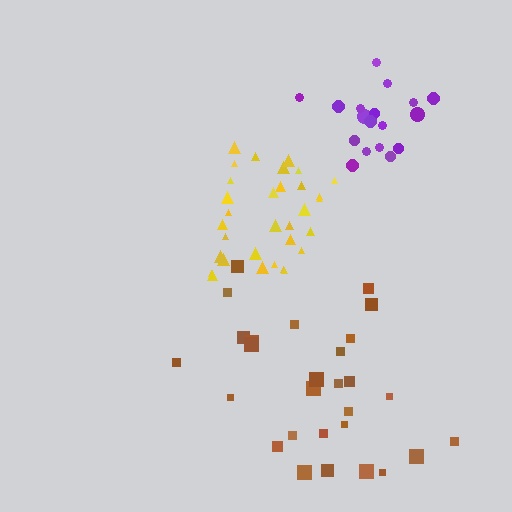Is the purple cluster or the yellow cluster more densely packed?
Purple.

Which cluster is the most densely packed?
Purple.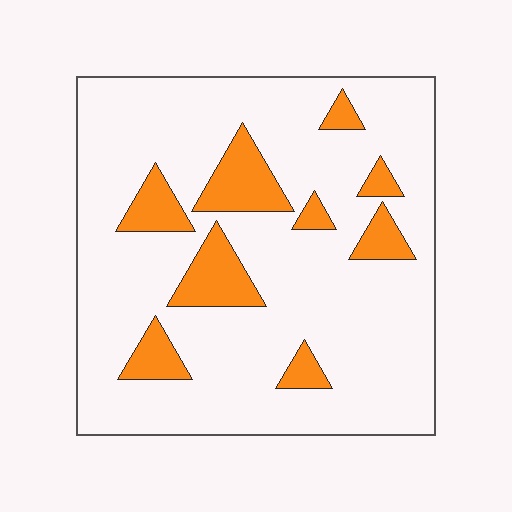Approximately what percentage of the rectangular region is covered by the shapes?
Approximately 15%.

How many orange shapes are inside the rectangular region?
9.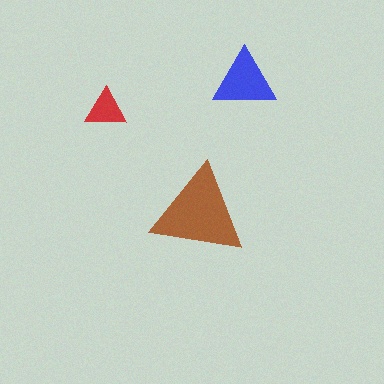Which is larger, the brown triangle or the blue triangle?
The brown one.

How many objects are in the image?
There are 3 objects in the image.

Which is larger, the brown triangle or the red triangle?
The brown one.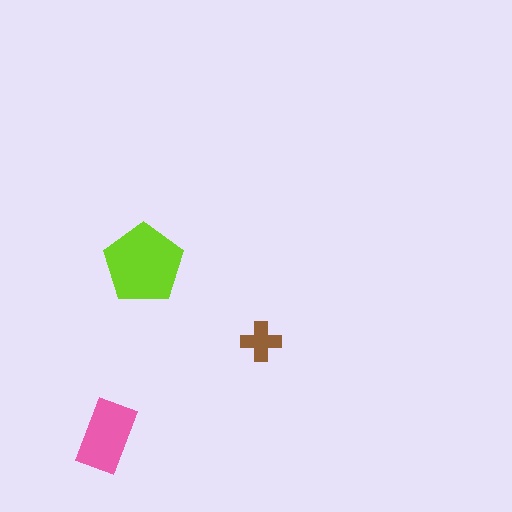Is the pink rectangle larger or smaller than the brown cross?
Larger.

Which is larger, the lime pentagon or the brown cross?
The lime pentagon.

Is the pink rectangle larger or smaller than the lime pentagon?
Smaller.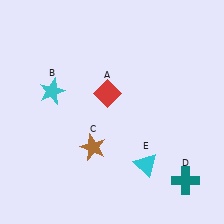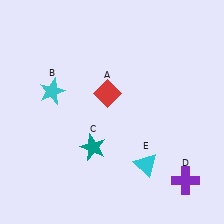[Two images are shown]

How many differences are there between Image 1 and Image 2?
There are 2 differences between the two images.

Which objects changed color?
C changed from brown to teal. D changed from teal to purple.